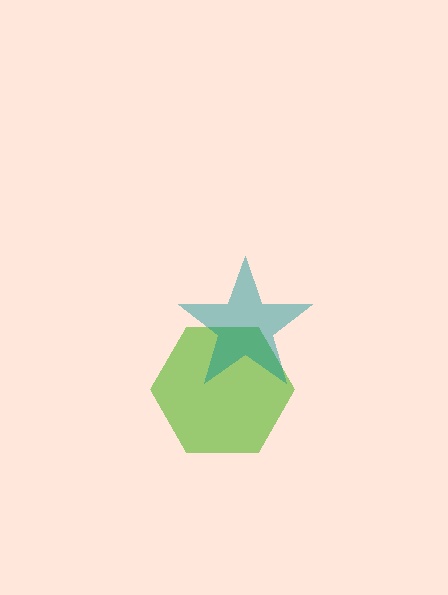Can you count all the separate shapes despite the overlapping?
Yes, there are 2 separate shapes.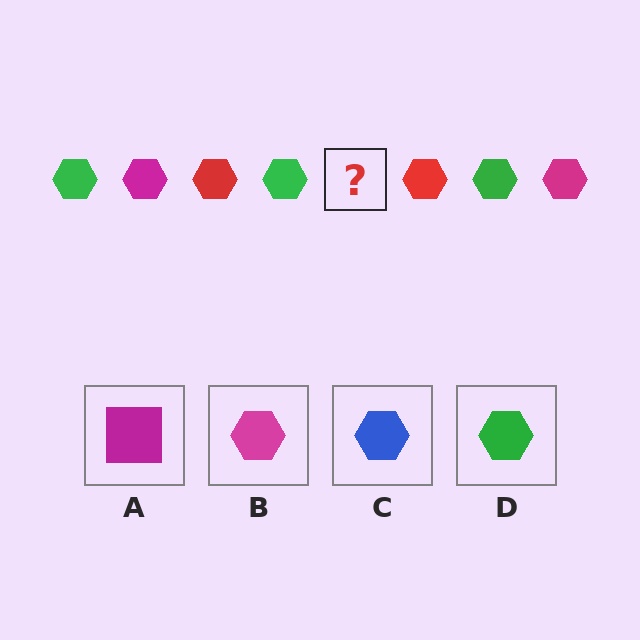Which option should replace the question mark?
Option B.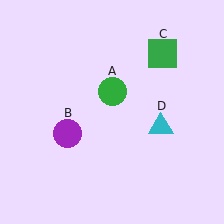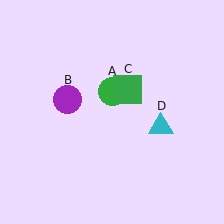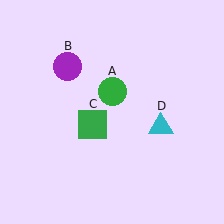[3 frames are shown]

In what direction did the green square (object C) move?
The green square (object C) moved down and to the left.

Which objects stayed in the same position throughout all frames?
Green circle (object A) and cyan triangle (object D) remained stationary.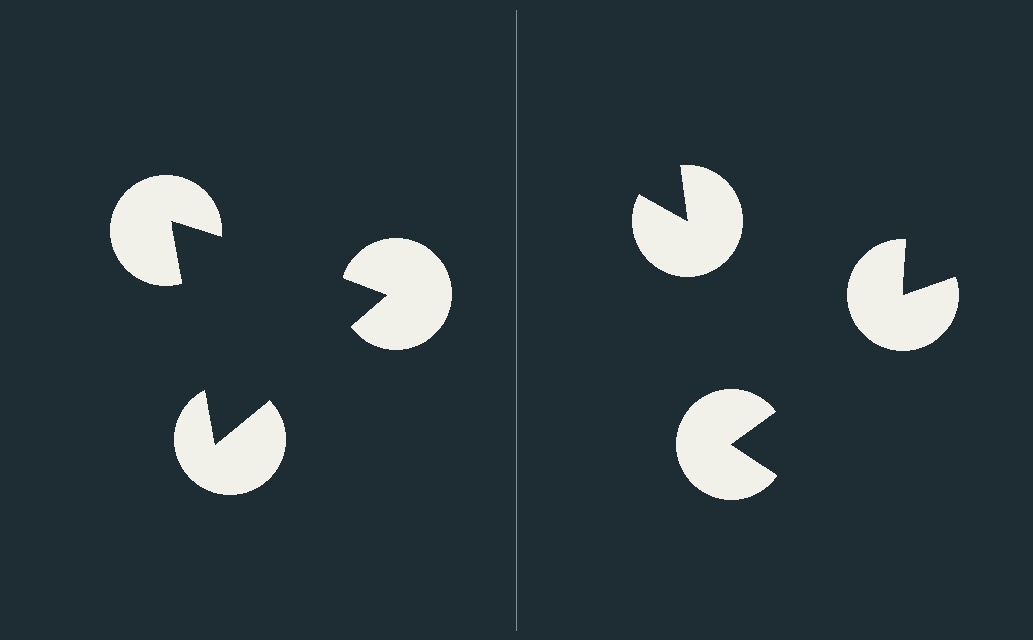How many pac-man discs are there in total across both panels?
6 — 3 on each side.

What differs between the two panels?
The pac-man discs are positioned identically on both sides; only the wedge orientations differ. On the left they align to a triangle; on the right they are misaligned.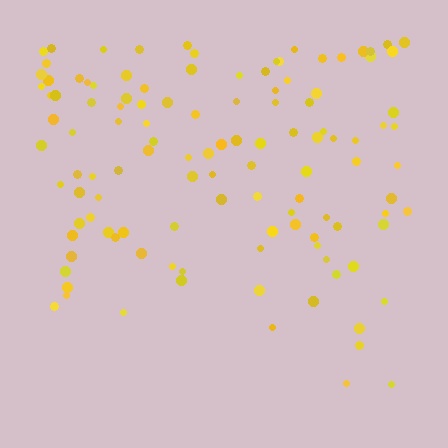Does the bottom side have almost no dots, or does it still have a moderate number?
Still a moderate number, just noticeably fewer than the top.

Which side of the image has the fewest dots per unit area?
The bottom.